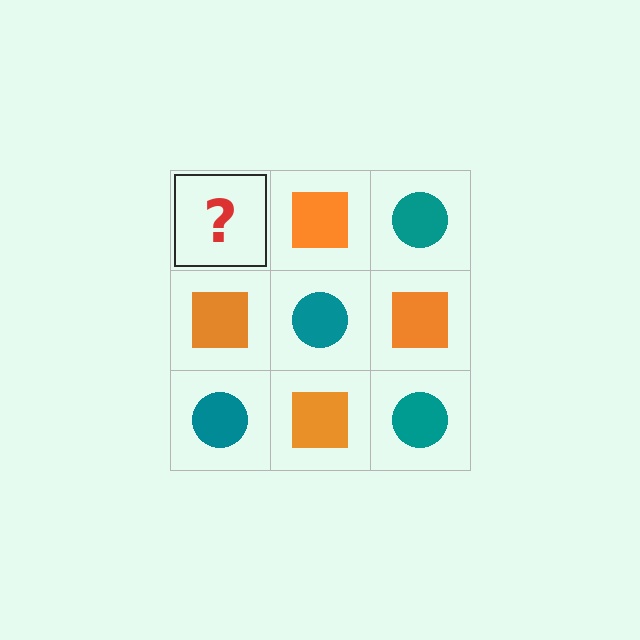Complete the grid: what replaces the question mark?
The question mark should be replaced with a teal circle.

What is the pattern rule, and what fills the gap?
The rule is that it alternates teal circle and orange square in a checkerboard pattern. The gap should be filled with a teal circle.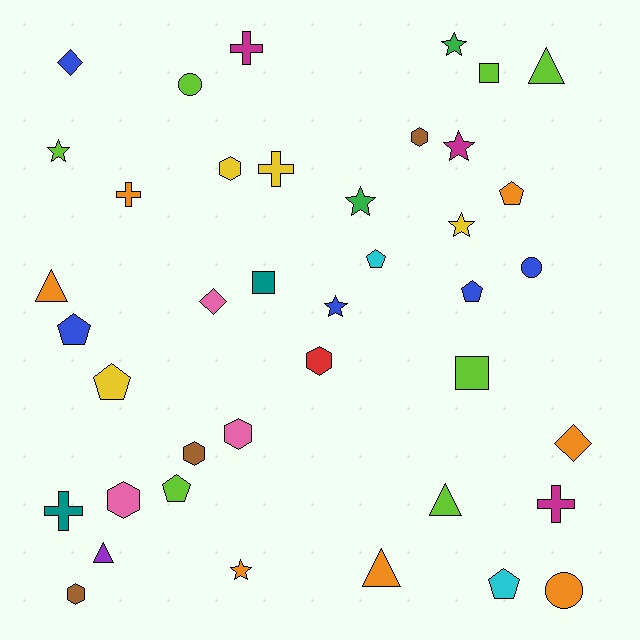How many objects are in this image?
There are 40 objects.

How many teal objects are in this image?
There are 2 teal objects.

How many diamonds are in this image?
There are 3 diamonds.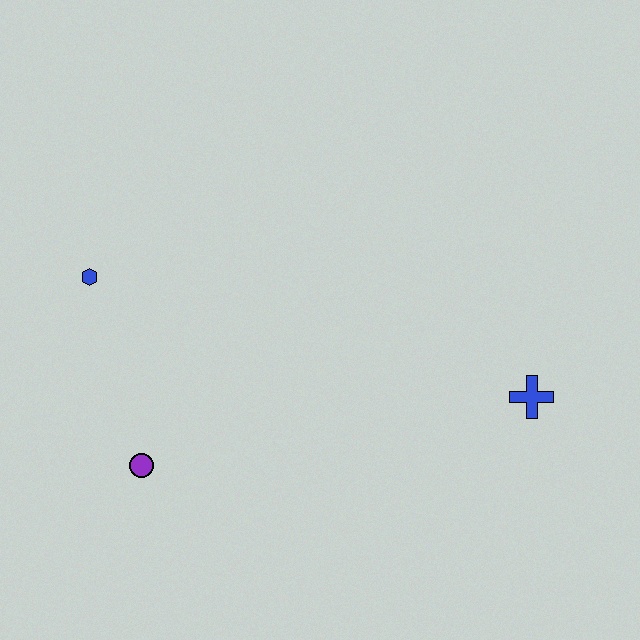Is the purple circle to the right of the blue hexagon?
Yes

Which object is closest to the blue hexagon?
The purple circle is closest to the blue hexagon.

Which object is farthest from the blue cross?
The blue hexagon is farthest from the blue cross.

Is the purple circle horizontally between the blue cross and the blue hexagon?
Yes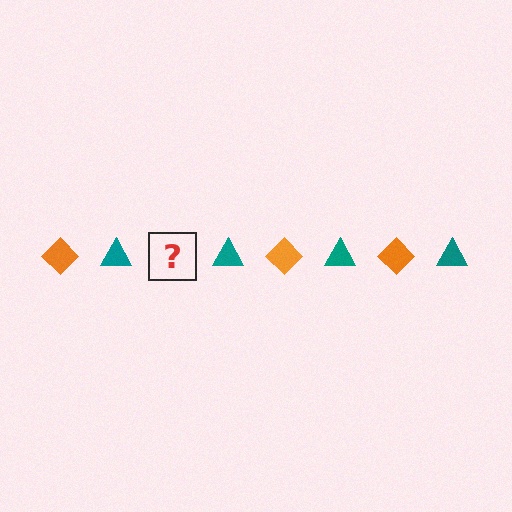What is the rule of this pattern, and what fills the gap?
The rule is that the pattern alternates between orange diamond and teal triangle. The gap should be filled with an orange diamond.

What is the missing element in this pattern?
The missing element is an orange diamond.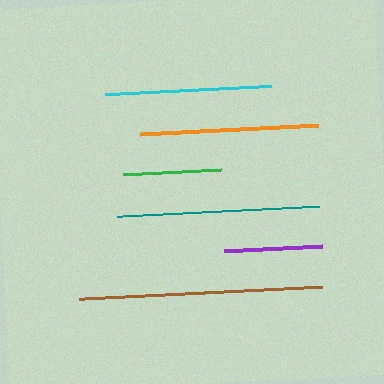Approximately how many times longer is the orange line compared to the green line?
The orange line is approximately 1.8 times the length of the green line.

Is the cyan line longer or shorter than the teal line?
The teal line is longer than the cyan line.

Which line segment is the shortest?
The purple line is the shortest at approximately 98 pixels.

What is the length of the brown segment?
The brown segment is approximately 242 pixels long.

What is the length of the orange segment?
The orange segment is approximately 178 pixels long.